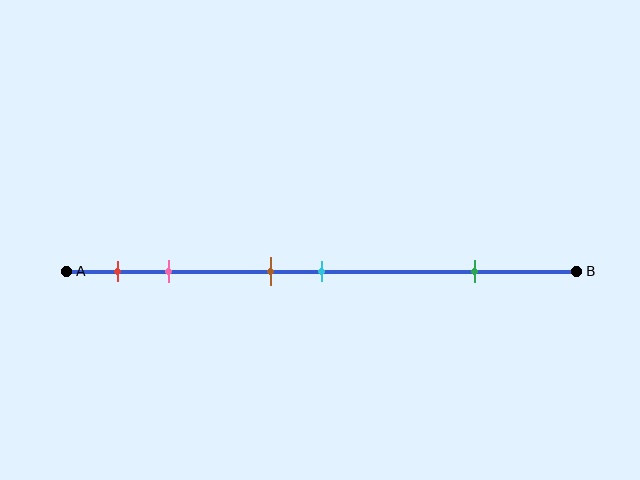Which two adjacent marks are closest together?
The brown and cyan marks are the closest adjacent pair.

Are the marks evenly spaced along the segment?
No, the marks are not evenly spaced.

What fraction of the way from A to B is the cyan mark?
The cyan mark is approximately 50% (0.5) of the way from A to B.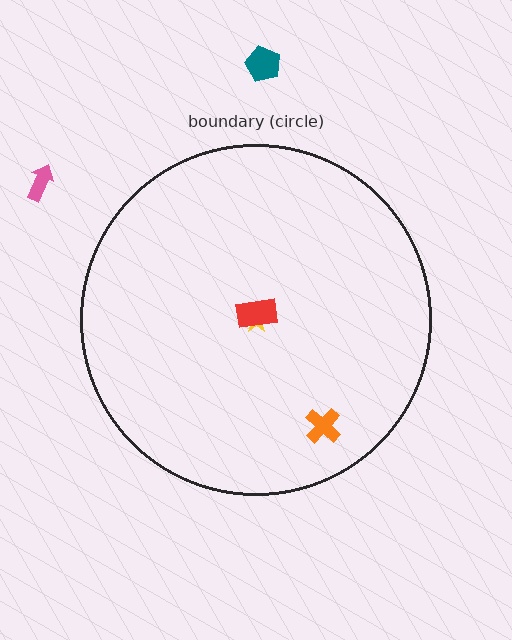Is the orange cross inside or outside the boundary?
Inside.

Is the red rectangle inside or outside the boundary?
Inside.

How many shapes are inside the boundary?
3 inside, 2 outside.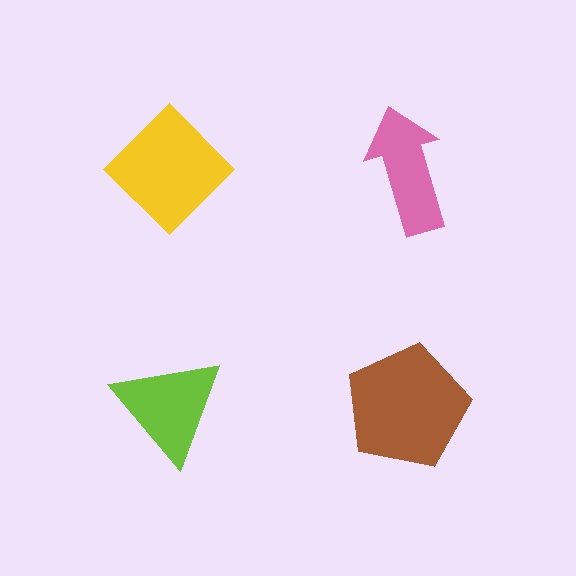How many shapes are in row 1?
2 shapes.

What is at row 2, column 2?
A brown pentagon.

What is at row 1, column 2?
A pink arrow.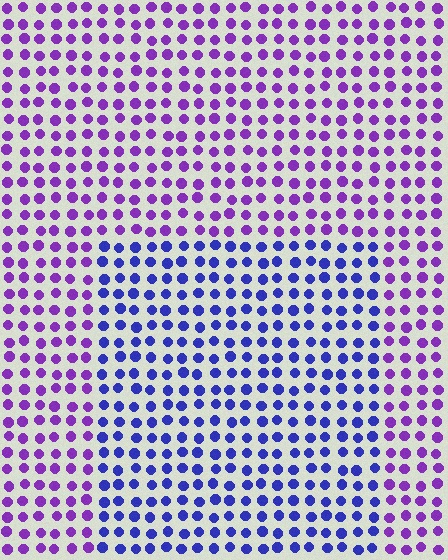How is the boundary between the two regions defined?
The boundary is defined purely by a slight shift in hue (about 40 degrees). Spacing, size, and orientation are identical on both sides.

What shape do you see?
I see a rectangle.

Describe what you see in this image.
The image is filled with small purple elements in a uniform arrangement. A rectangle-shaped region is visible where the elements are tinted to a slightly different hue, forming a subtle color boundary.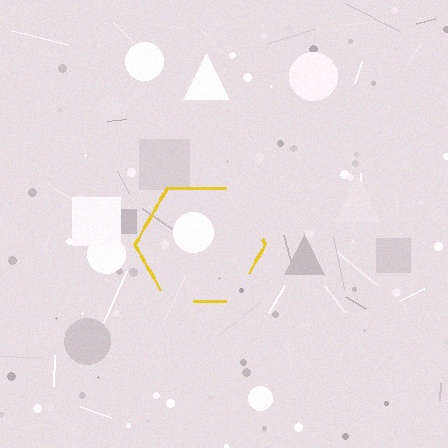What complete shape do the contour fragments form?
The contour fragments form a hexagon.